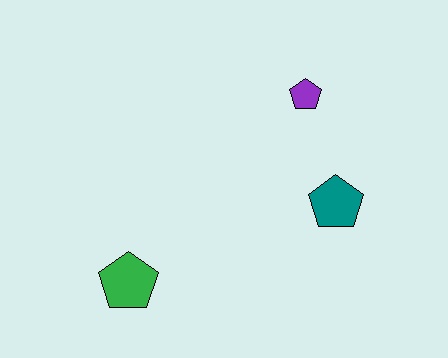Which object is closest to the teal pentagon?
The purple pentagon is closest to the teal pentagon.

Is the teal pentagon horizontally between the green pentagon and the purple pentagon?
No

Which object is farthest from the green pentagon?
The purple pentagon is farthest from the green pentagon.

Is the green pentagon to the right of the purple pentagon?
No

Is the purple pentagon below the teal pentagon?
No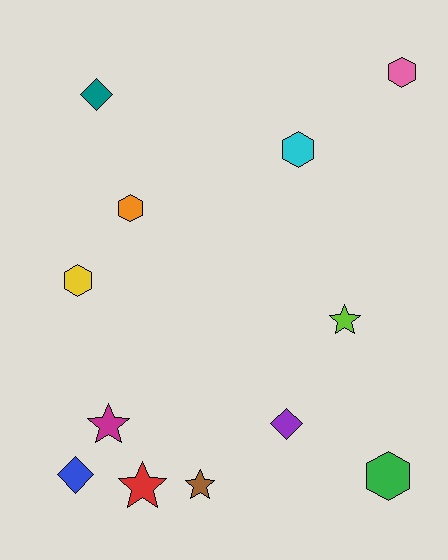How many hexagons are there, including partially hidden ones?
There are 5 hexagons.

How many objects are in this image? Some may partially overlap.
There are 12 objects.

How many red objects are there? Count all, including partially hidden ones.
There is 1 red object.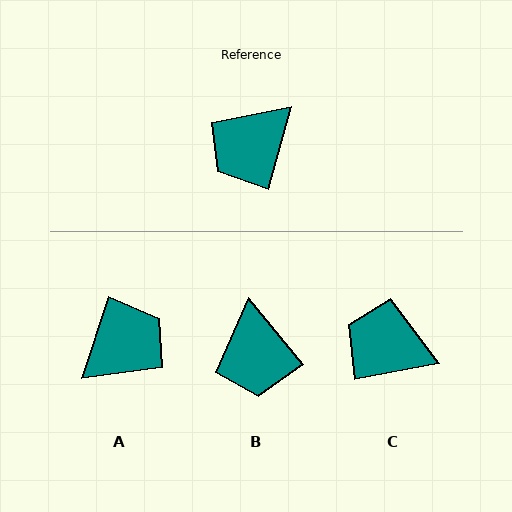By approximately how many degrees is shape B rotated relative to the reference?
Approximately 55 degrees counter-clockwise.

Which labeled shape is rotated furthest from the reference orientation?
A, about 177 degrees away.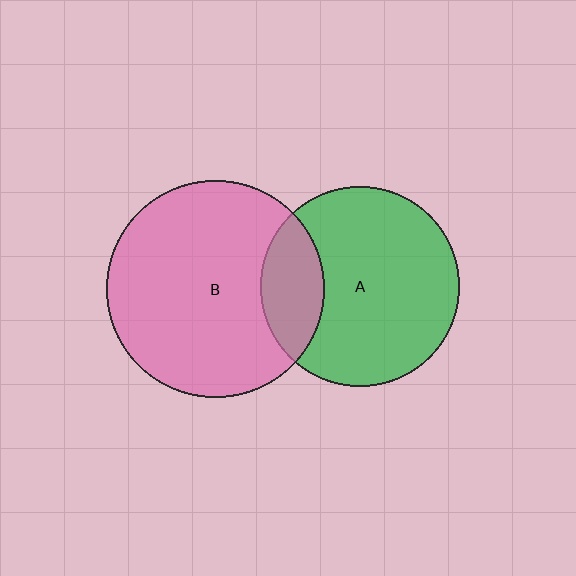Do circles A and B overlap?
Yes.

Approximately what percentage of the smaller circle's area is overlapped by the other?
Approximately 20%.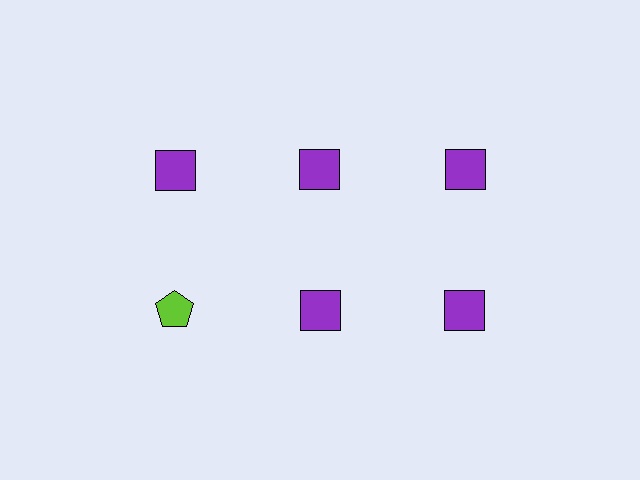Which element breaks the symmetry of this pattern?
The lime pentagon in the second row, leftmost column breaks the symmetry. All other shapes are purple squares.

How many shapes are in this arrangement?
There are 6 shapes arranged in a grid pattern.